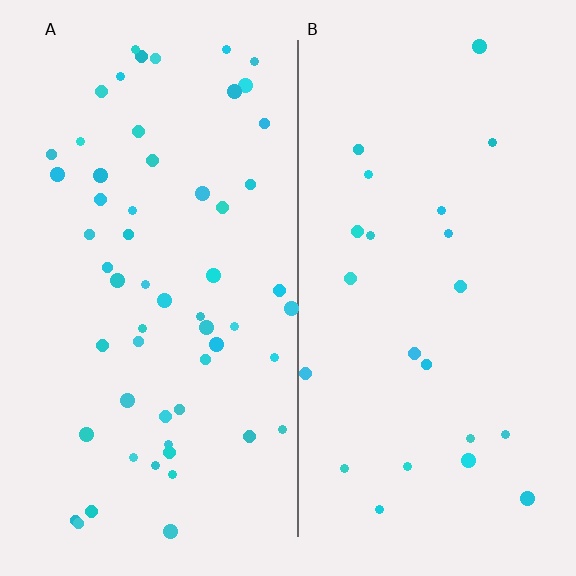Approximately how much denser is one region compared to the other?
Approximately 2.5× — region A over region B.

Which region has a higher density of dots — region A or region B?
A (the left).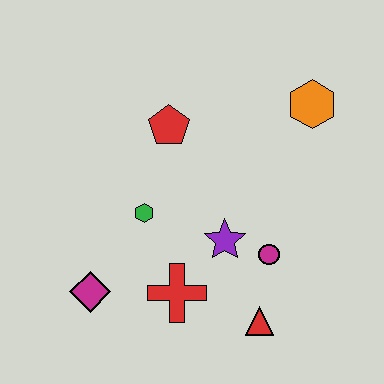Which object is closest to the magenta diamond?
The red cross is closest to the magenta diamond.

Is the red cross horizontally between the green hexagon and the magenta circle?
Yes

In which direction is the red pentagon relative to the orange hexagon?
The red pentagon is to the left of the orange hexagon.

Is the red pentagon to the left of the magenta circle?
Yes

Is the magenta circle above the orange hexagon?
No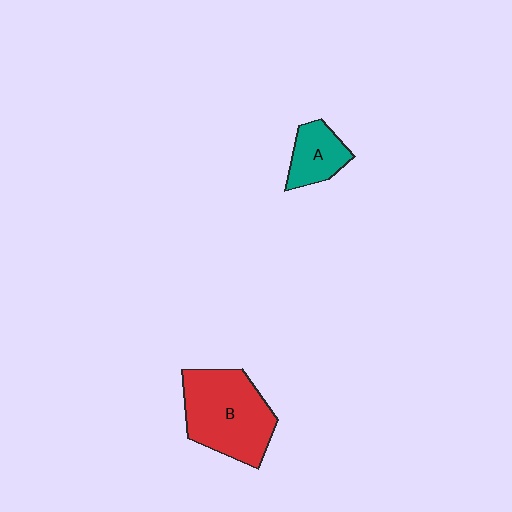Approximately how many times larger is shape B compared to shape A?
Approximately 2.3 times.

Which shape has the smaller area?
Shape A (teal).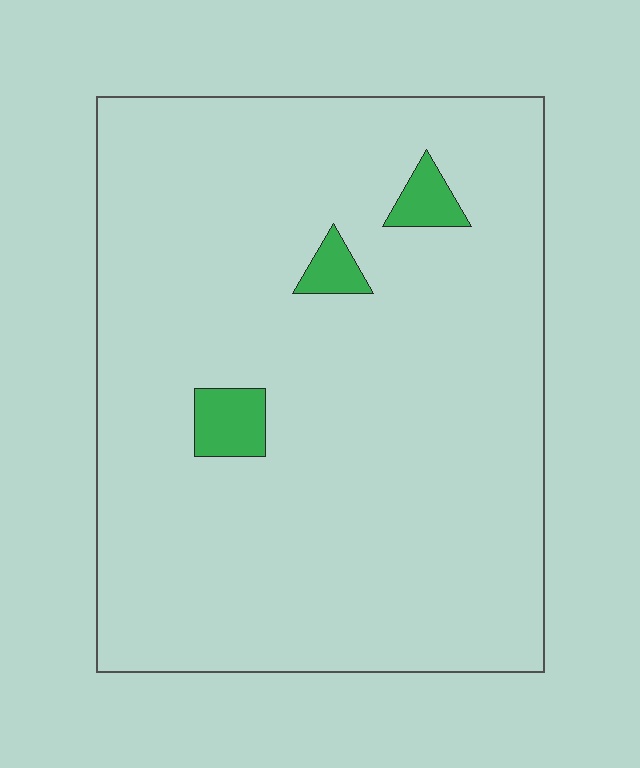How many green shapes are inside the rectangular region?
3.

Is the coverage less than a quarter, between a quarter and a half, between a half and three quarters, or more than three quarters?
Less than a quarter.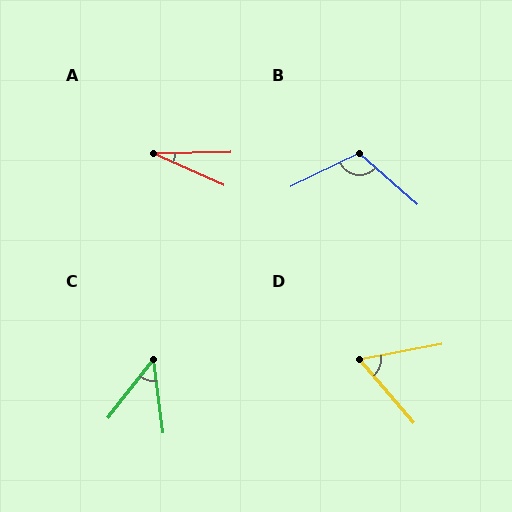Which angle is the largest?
B, at approximately 113 degrees.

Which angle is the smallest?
A, at approximately 25 degrees.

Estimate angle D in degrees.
Approximately 60 degrees.